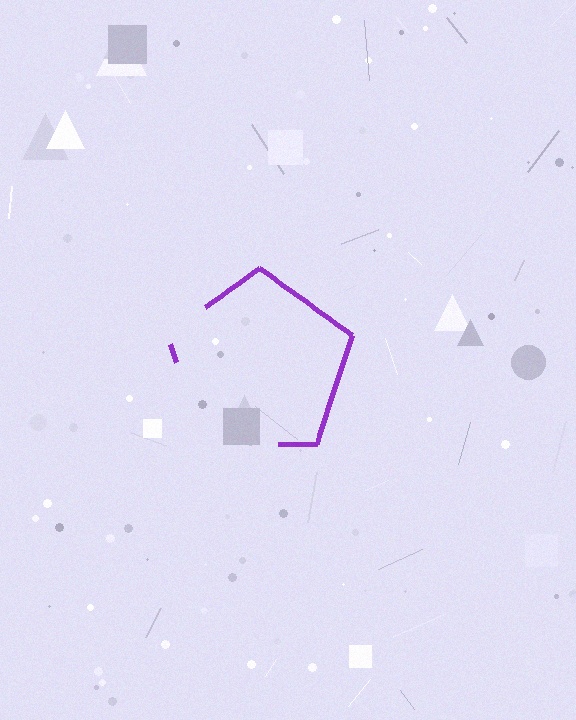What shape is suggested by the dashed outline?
The dashed outline suggests a pentagon.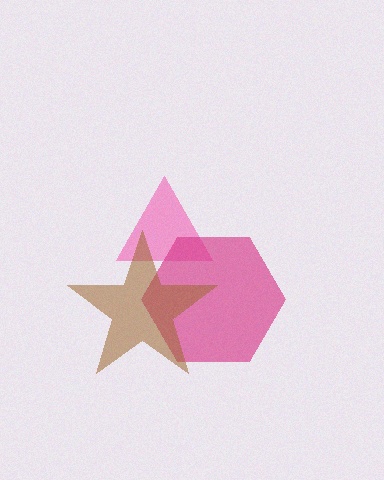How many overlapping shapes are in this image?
There are 3 overlapping shapes in the image.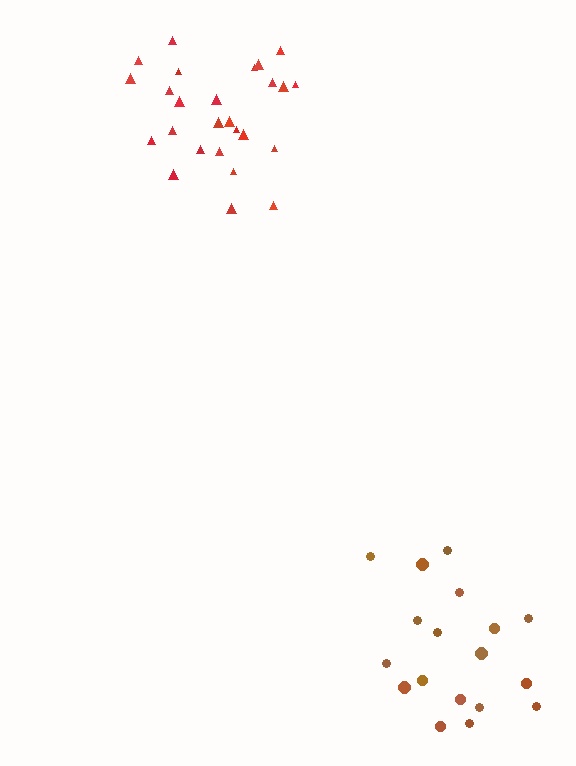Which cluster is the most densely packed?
Red.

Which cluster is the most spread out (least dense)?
Brown.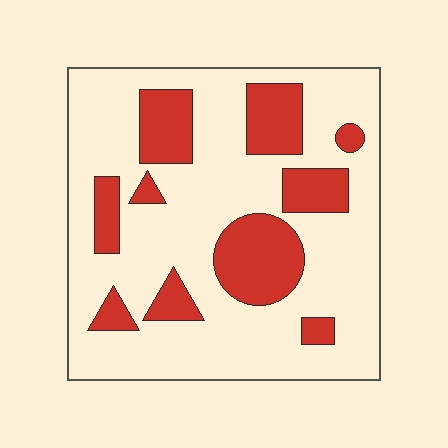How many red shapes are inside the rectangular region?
10.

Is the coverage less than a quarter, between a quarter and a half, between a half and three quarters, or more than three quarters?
Between a quarter and a half.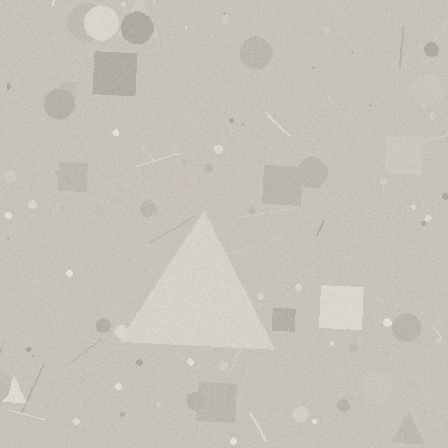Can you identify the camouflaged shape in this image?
The camouflaged shape is a triangle.